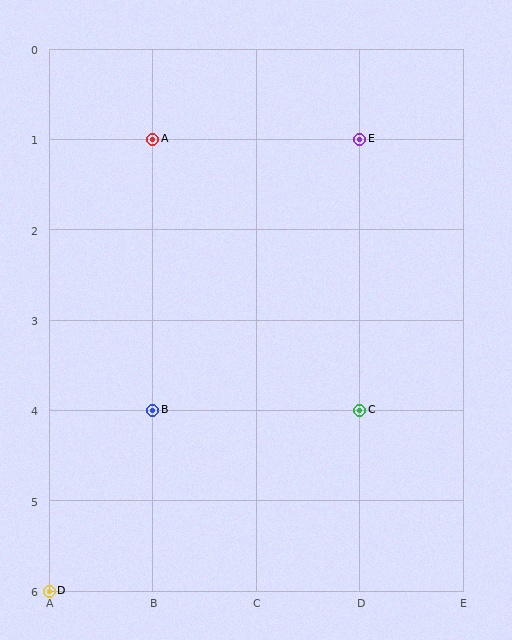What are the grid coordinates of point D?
Point D is at grid coordinates (A, 6).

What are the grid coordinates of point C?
Point C is at grid coordinates (D, 4).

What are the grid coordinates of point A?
Point A is at grid coordinates (B, 1).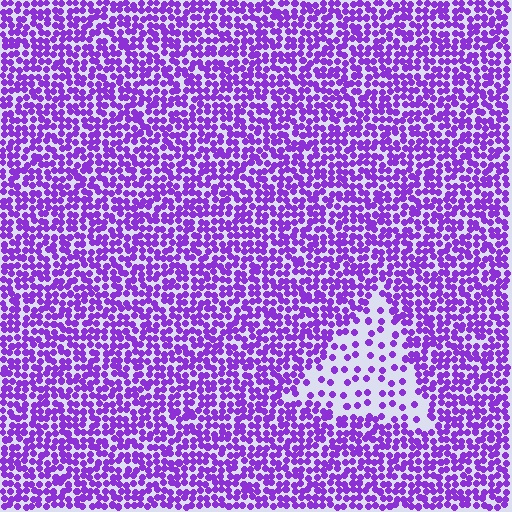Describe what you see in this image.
The image contains small purple elements arranged at two different densities. A triangle-shaped region is visible where the elements are less densely packed than the surrounding area.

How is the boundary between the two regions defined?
The boundary is defined by a change in element density (approximately 2.8x ratio). All elements are the same color, size, and shape.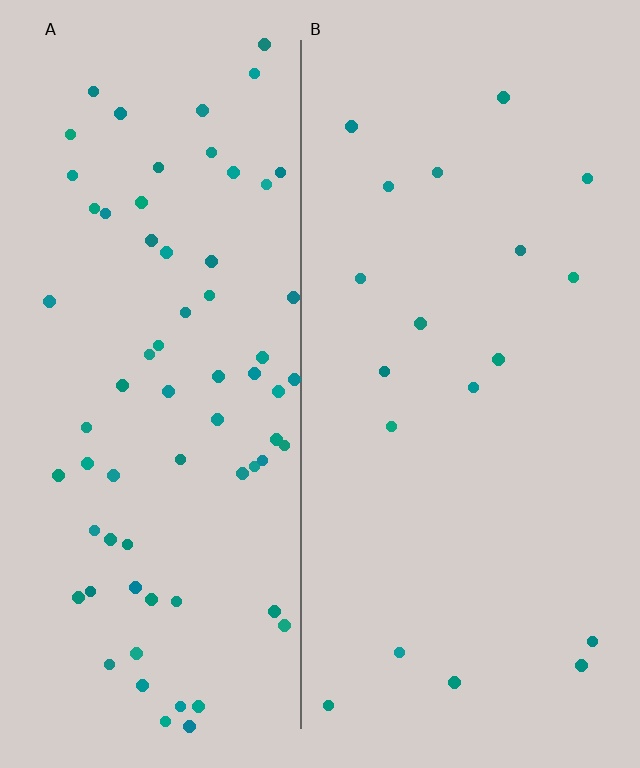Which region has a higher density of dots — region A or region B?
A (the left).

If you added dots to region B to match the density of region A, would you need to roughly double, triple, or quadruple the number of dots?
Approximately quadruple.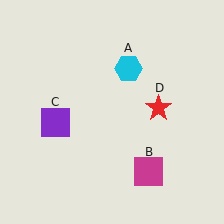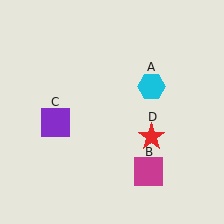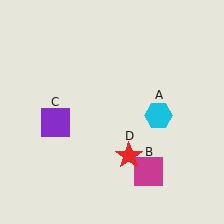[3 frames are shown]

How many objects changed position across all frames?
2 objects changed position: cyan hexagon (object A), red star (object D).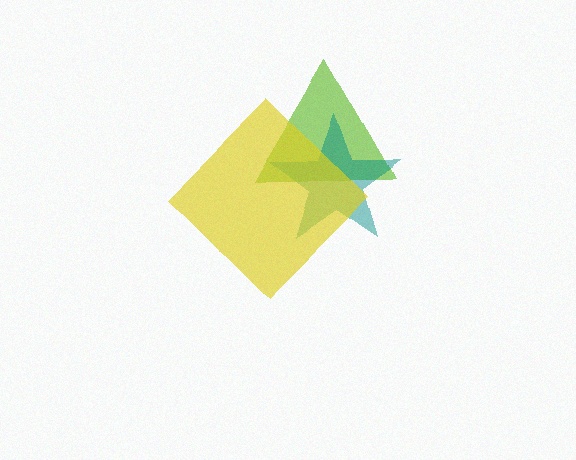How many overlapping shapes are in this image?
There are 3 overlapping shapes in the image.